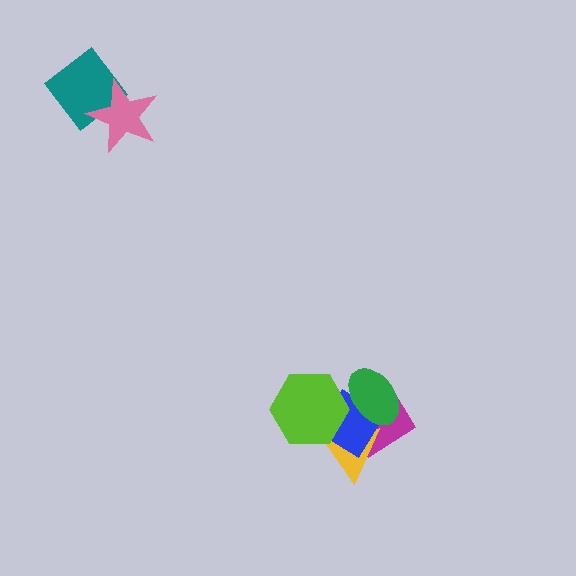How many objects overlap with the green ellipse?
3 objects overlap with the green ellipse.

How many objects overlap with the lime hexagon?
3 objects overlap with the lime hexagon.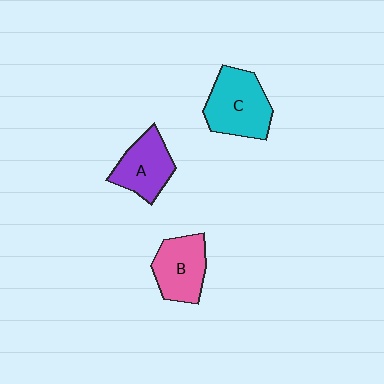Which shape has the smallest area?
Shape A (purple).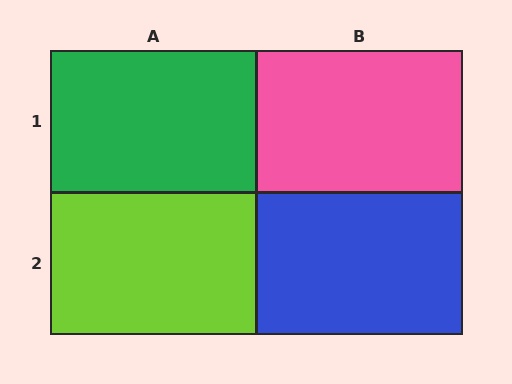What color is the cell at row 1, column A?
Green.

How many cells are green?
1 cell is green.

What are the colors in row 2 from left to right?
Lime, blue.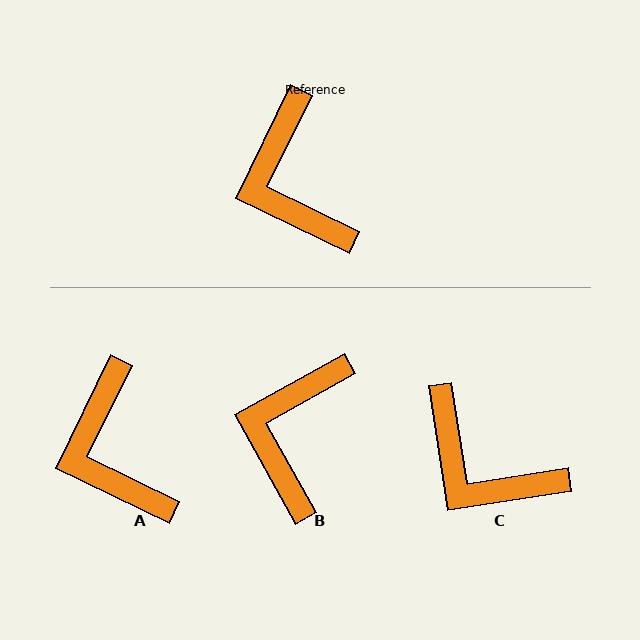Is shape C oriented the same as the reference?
No, it is off by about 34 degrees.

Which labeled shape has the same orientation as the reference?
A.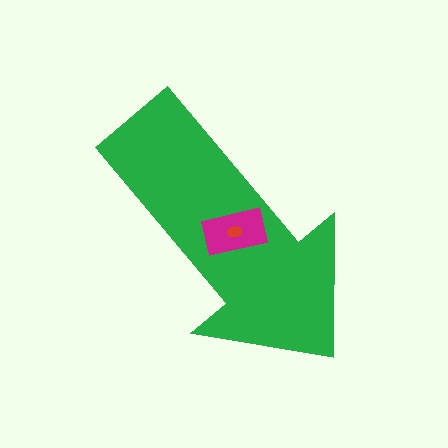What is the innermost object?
The red ellipse.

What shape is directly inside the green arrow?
The magenta rectangle.